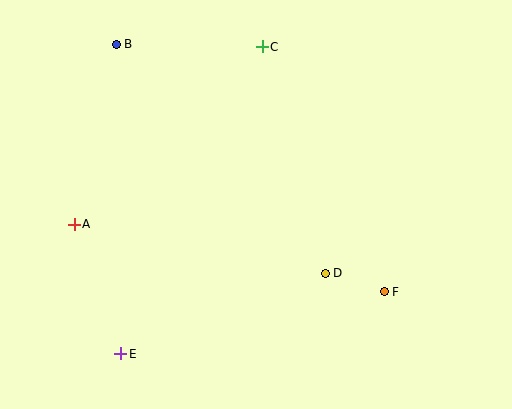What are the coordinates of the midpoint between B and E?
The midpoint between B and E is at (119, 199).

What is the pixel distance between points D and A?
The distance between D and A is 256 pixels.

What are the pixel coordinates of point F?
Point F is at (384, 292).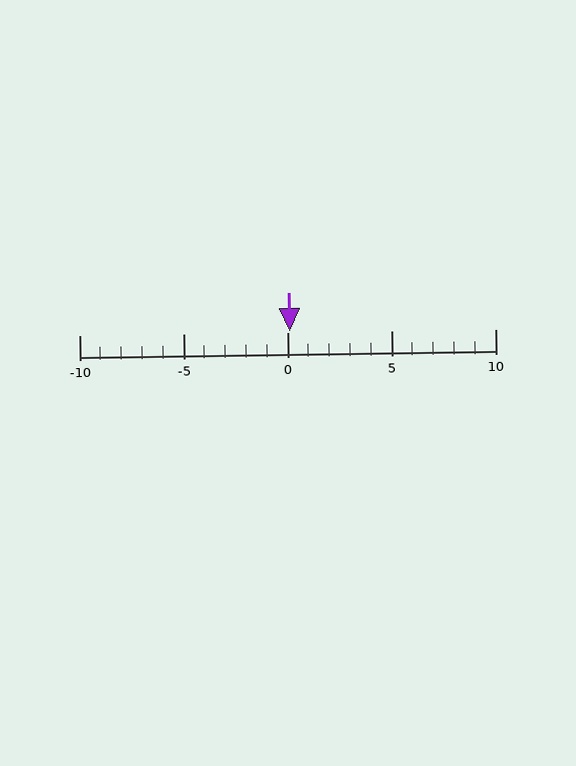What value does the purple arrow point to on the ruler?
The purple arrow points to approximately 0.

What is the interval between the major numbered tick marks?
The major tick marks are spaced 5 units apart.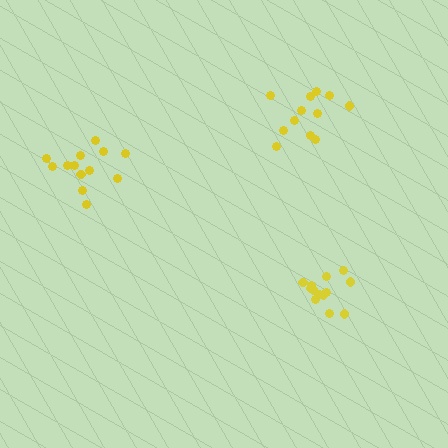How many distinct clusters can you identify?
There are 3 distinct clusters.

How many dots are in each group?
Group 1: 13 dots, Group 2: 13 dots, Group 3: 12 dots (38 total).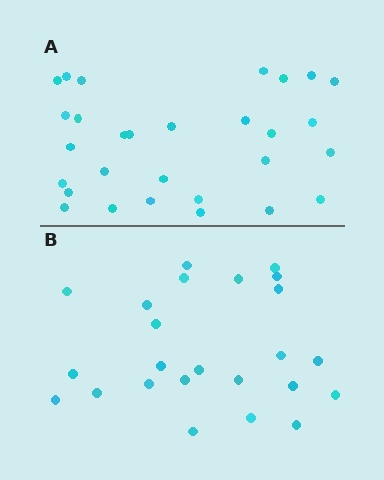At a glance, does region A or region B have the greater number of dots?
Region A (the top region) has more dots.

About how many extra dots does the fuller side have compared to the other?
Region A has about 5 more dots than region B.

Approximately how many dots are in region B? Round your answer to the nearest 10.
About 20 dots. (The exact count is 24, which rounds to 20.)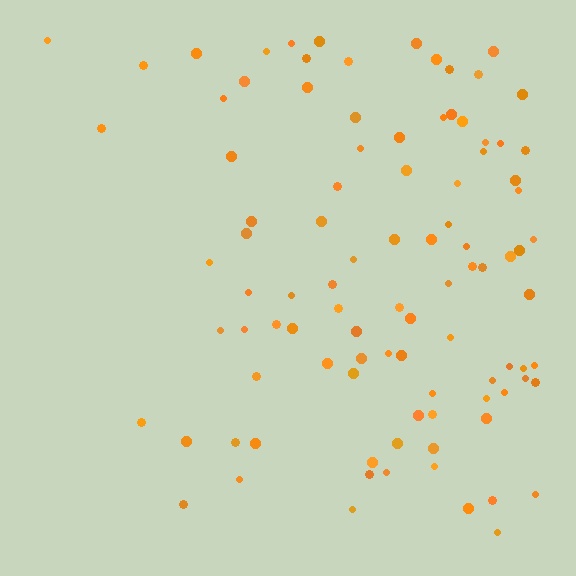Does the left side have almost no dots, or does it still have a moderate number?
Still a moderate number, just noticeably fewer than the right.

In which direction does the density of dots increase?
From left to right, with the right side densest.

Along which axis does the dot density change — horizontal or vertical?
Horizontal.